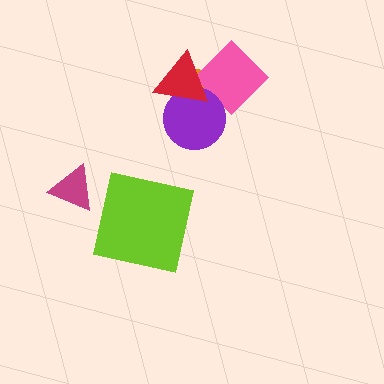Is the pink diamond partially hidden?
Yes, it is partially covered by another shape.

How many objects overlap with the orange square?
3 objects overlap with the orange square.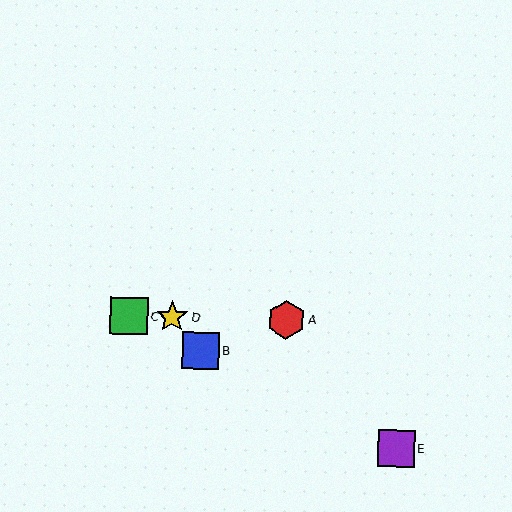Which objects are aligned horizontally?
Objects A, C, D are aligned horizontally.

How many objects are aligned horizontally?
3 objects (A, C, D) are aligned horizontally.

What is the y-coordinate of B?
Object B is at y≈350.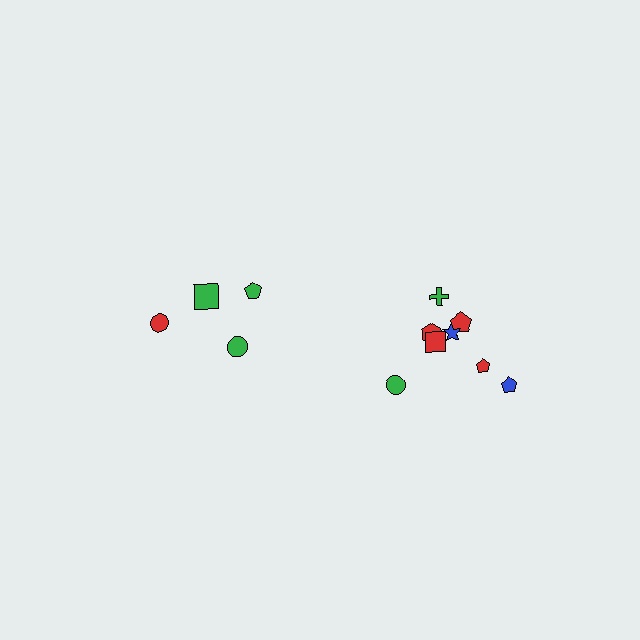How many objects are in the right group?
There are 8 objects.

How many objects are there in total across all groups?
There are 12 objects.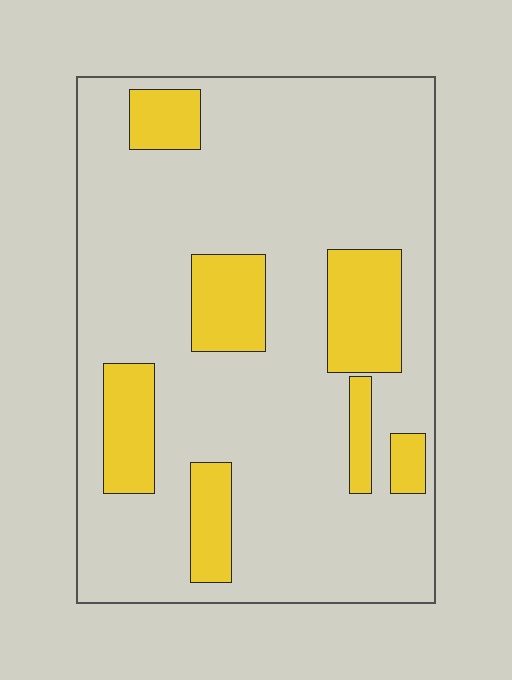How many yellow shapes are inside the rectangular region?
7.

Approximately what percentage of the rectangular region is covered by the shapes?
Approximately 20%.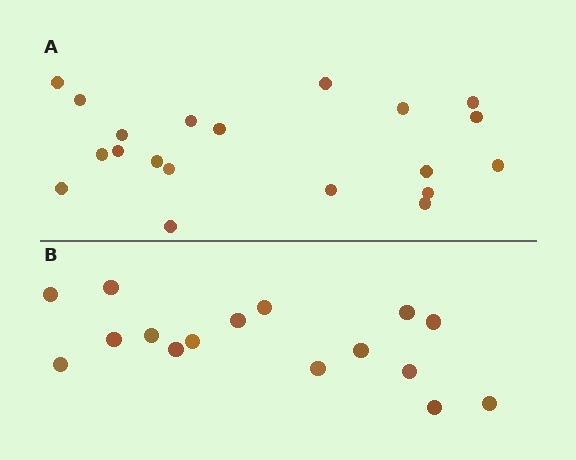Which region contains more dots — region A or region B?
Region A (the top region) has more dots.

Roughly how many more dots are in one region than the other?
Region A has about 4 more dots than region B.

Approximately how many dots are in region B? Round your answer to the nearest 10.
About 20 dots. (The exact count is 16, which rounds to 20.)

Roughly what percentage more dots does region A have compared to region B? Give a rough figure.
About 25% more.